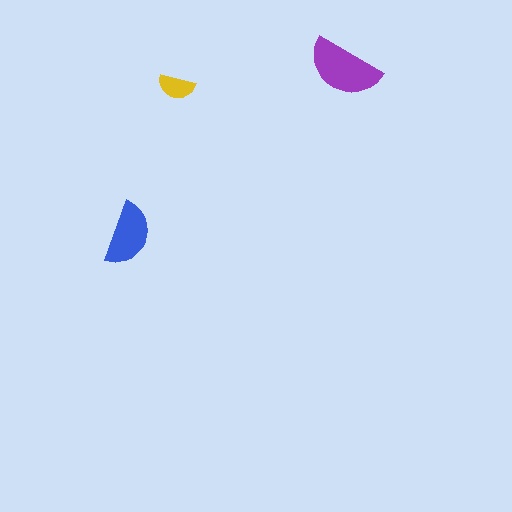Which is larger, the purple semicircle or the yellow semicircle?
The purple one.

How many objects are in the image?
There are 3 objects in the image.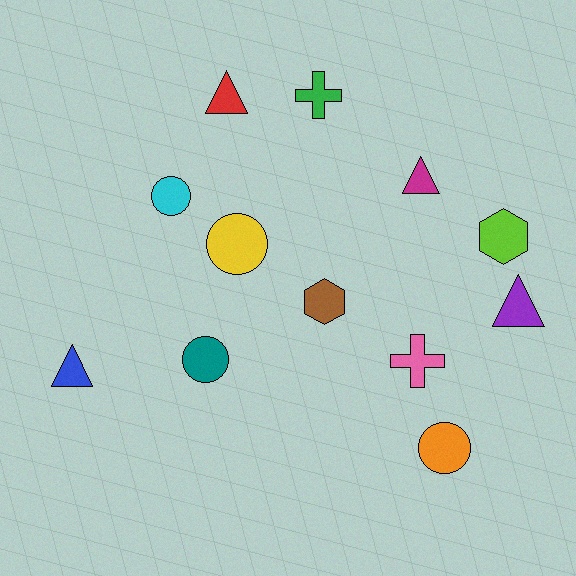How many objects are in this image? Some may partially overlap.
There are 12 objects.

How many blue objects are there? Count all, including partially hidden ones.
There is 1 blue object.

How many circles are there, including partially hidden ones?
There are 4 circles.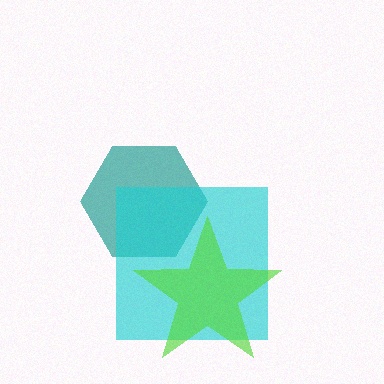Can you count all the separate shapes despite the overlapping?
Yes, there are 3 separate shapes.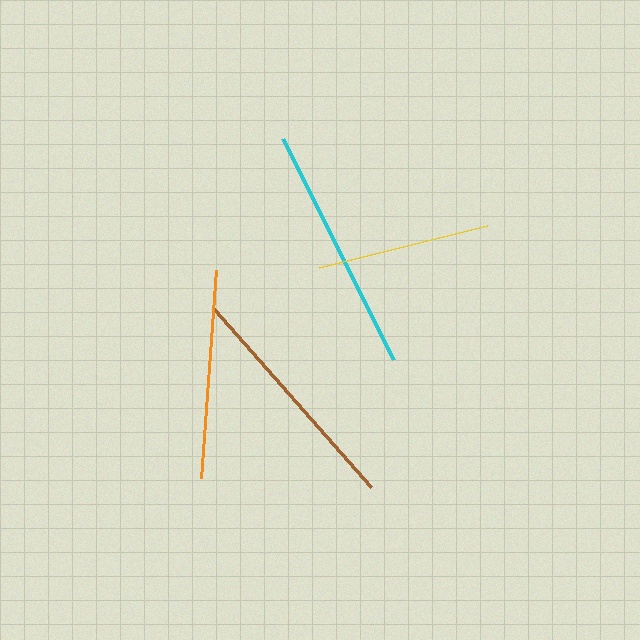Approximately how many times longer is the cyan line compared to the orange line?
The cyan line is approximately 1.2 times the length of the orange line.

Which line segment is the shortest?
The yellow line is the shortest at approximately 173 pixels.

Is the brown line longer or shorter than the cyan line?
The cyan line is longer than the brown line.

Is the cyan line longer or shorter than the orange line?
The cyan line is longer than the orange line.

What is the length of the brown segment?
The brown segment is approximately 237 pixels long.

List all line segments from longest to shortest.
From longest to shortest: cyan, brown, orange, yellow.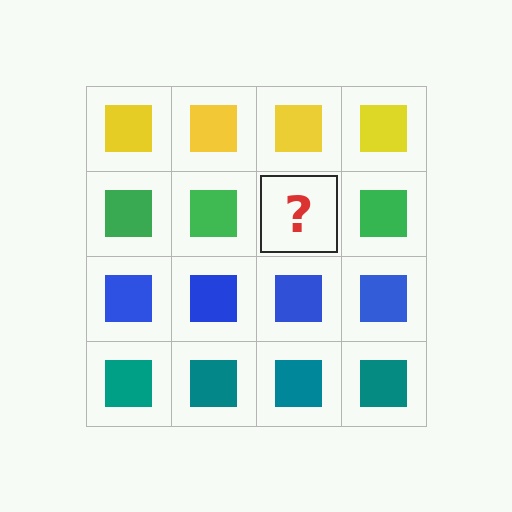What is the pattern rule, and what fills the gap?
The rule is that each row has a consistent color. The gap should be filled with a green square.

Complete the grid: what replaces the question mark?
The question mark should be replaced with a green square.